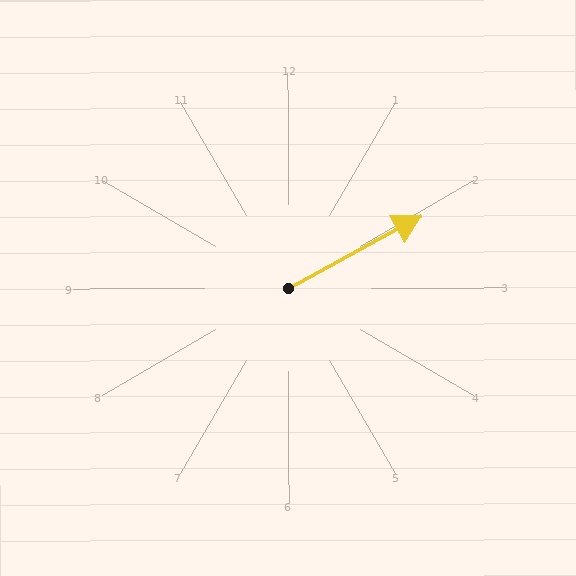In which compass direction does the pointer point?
Northeast.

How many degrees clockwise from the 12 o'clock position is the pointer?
Approximately 62 degrees.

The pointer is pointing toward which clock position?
Roughly 2 o'clock.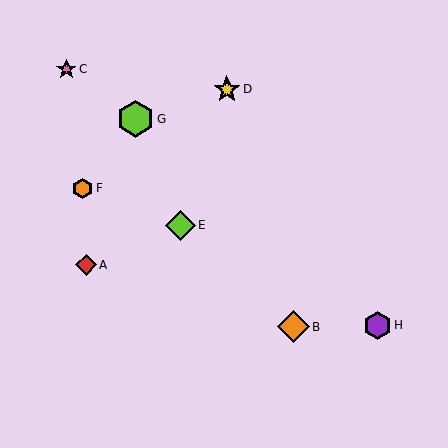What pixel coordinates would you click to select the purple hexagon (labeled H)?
Click at (377, 325) to select the purple hexagon H.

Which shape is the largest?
The lime hexagon (labeled G) is the largest.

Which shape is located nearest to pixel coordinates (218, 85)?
The yellow star (labeled D) at (227, 89) is nearest to that location.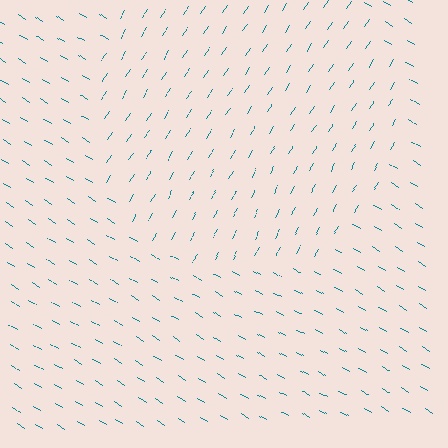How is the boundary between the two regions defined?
The boundary is defined purely by a change in line orientation (approximately 88 degrees difference). All lines are the same color and thickness.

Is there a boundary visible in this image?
Yes, there is a texture boundary formed by a change in line orientation.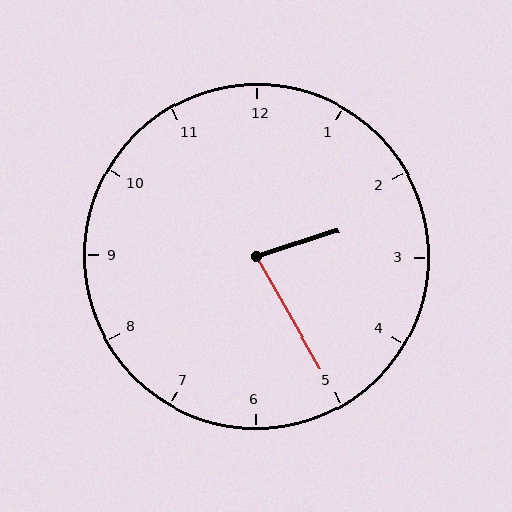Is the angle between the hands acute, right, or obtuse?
It is acute.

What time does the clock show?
2:25.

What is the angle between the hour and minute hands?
Approximately 78 degrees.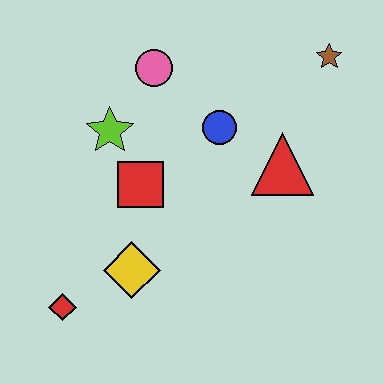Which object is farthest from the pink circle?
The red diamond is farthest from the pink circle.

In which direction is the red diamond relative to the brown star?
The red diamond is to the left of the brown star.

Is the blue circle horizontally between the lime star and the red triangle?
Yes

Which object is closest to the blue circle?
The red triangle is closest to the blue circle.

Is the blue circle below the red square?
No